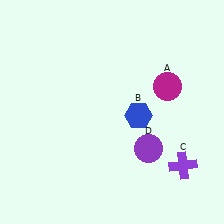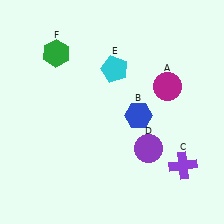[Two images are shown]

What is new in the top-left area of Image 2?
A green hexagon (F) was added in the top-left area of Image 2.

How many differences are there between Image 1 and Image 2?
There are 2 differences between the two images.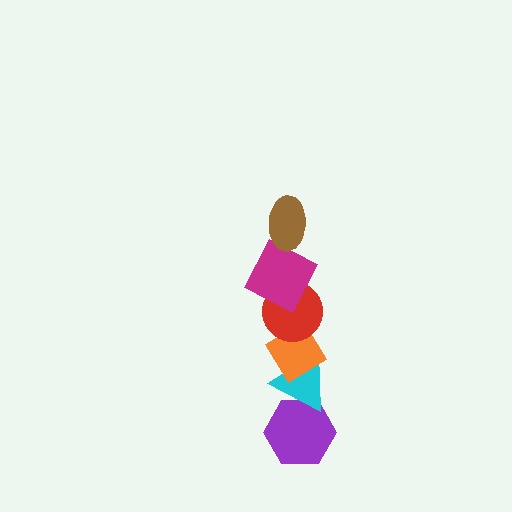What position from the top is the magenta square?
The magenta square is 2nd from the top.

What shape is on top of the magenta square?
The brown ellipse is on top of the magenta square.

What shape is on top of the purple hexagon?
The cyan triangle is on top of the purple hexagon.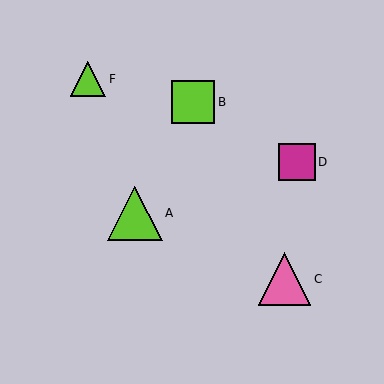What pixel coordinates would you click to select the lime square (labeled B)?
Click at (193, 102) to select the lime square B.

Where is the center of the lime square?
The center of the lime square is at (193, 102).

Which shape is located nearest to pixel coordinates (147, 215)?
The lime triangle (labeled A) at (135, 213) is nearest to that location.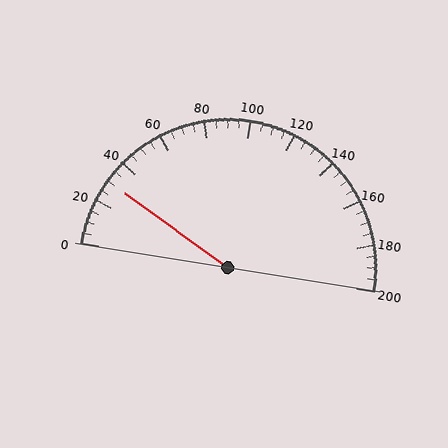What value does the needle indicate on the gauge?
The needle indicates approximately 30.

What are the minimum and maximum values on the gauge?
The gauge ranges from 0 to 200.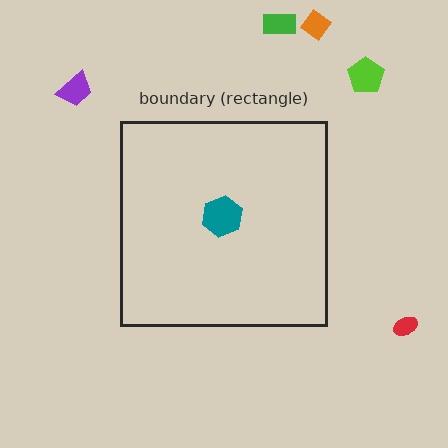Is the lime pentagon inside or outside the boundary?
Outside.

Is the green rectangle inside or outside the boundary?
Outside.